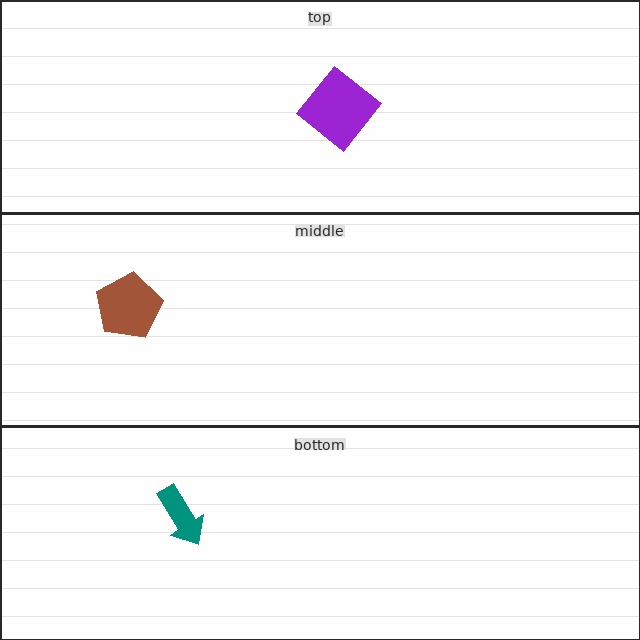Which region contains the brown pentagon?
The middle region.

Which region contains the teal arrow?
The bottom region.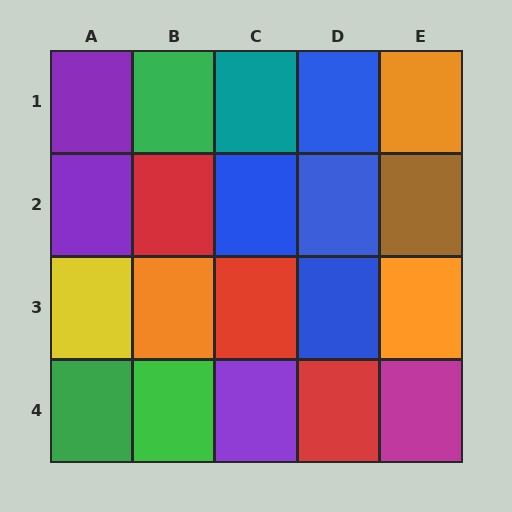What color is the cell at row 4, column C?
Purple.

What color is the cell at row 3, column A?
Yellow.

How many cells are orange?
3 cells are orange.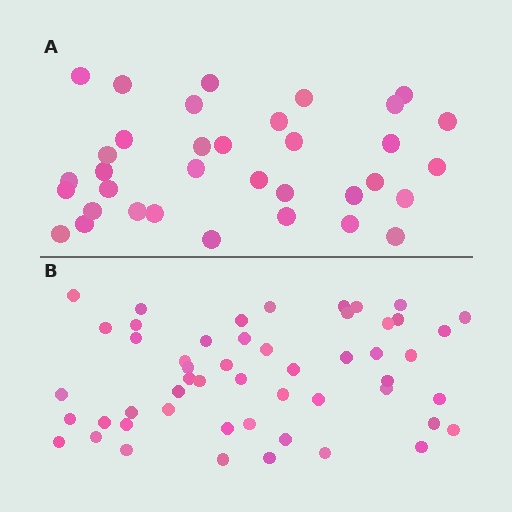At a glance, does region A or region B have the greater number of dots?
Region B (the bottom region) has more dots.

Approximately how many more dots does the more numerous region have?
Region B has approximately 15 more dots than region A.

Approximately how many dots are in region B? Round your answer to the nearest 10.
About 50 dots. (The exact count is 52, which rounds to 50.)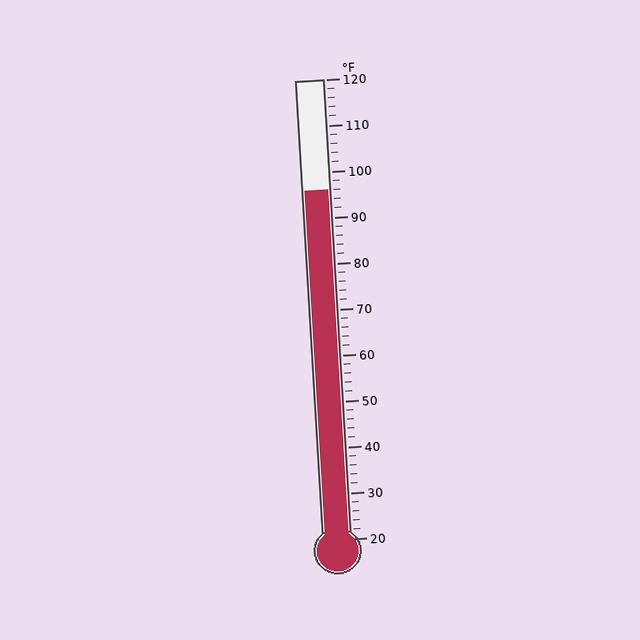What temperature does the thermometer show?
The thermometer shows approximately 96°F.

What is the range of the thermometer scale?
The thermometer scale ranges from 20°F to 120°F.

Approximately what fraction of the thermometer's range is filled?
The thermometer is filled to approximately 75% of its range.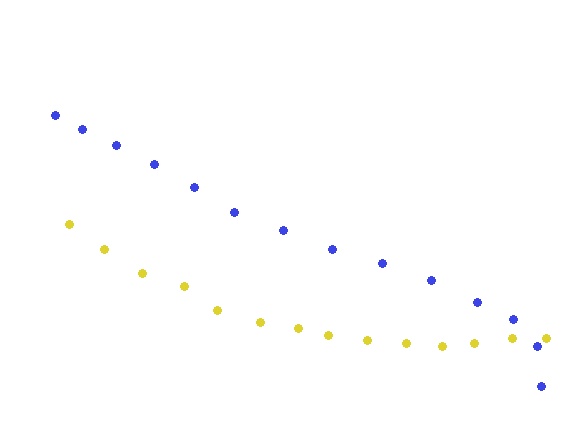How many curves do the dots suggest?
There are 2 distinct paths.